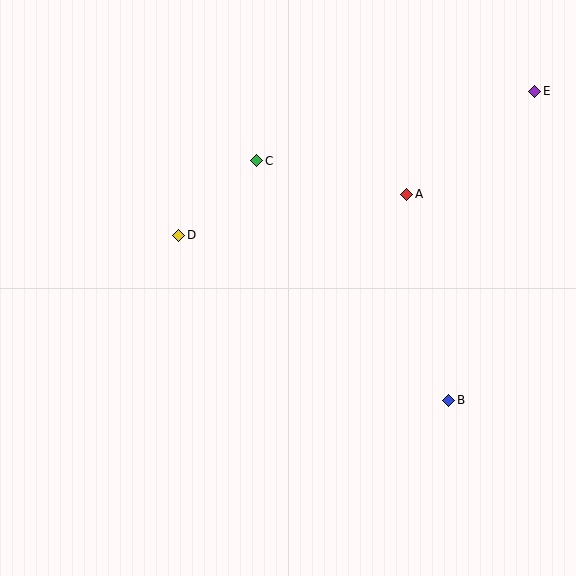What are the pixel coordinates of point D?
Point D is at (179, 235).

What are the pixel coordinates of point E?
Point E is at (535, 91).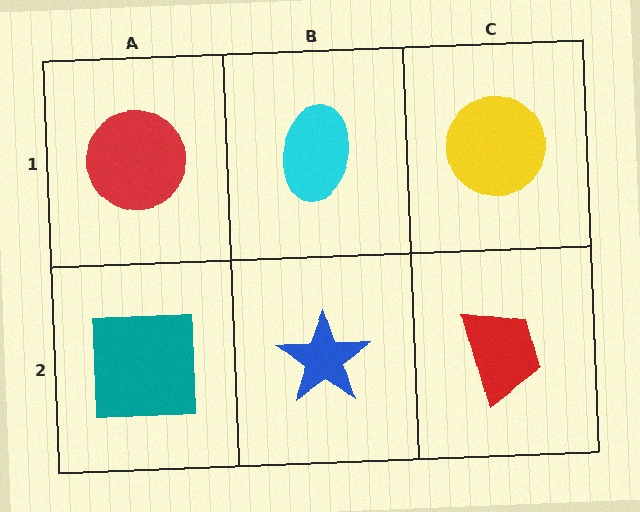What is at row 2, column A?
A teal square.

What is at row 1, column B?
A cyan ellipse.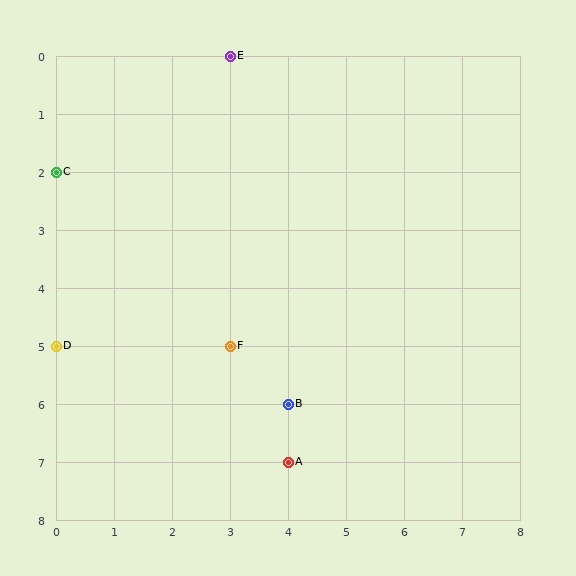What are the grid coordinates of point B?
Point B is at grid coordinates (4, 6).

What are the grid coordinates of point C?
Point C is at grid coordinates (0, 2).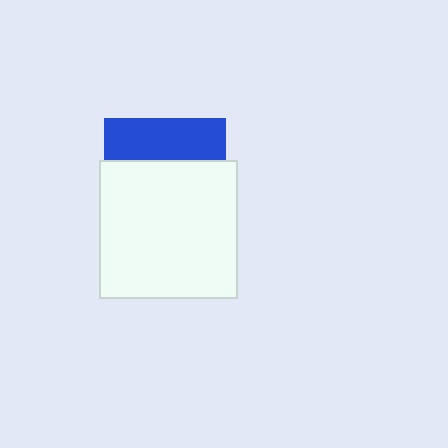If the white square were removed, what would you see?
You would see the complete blue square.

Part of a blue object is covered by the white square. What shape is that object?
It is a square.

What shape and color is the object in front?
The object in front is a white square.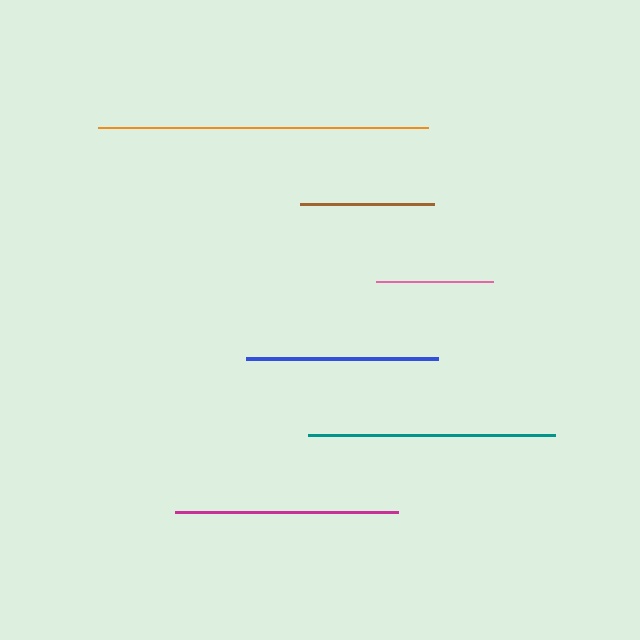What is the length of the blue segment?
The blue segment is approximately 192 pixels long.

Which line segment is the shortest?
The pink line is the shortest at approximately 117 pixels.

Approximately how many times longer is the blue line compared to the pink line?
The blue line is approximately 1.6 times the length of the pink line.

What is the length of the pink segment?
The pink segment is approximately 117 pixels long.